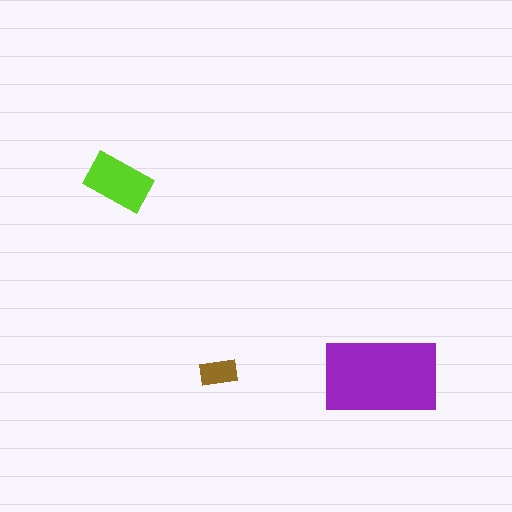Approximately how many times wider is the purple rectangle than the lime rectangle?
About 2 times wider.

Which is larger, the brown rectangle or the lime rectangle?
The lime one.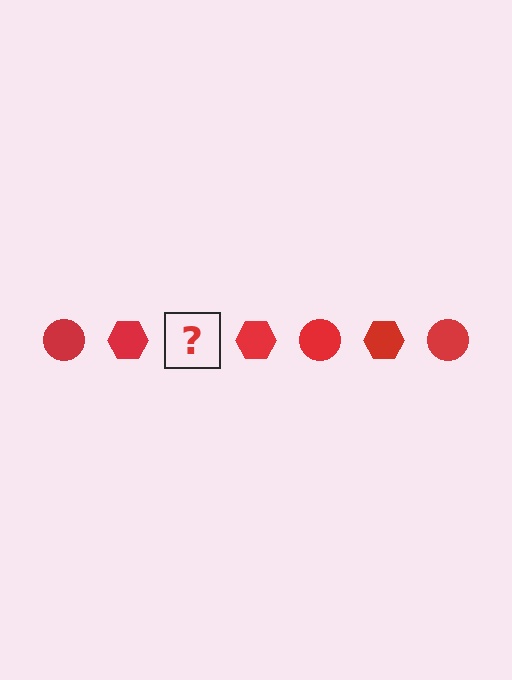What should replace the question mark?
The question mark should be replaced with a red circle.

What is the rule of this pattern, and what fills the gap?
The rule is that the pattern cycles through circle, hexagon shapes in red. The gap should be filled with a red circle.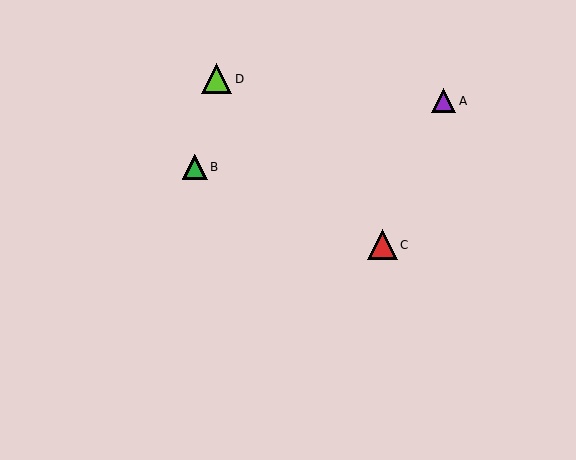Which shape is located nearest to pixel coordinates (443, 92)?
The purple triangle (labeled A) at (444, 101) is nearest to that location.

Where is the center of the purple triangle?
The center of the purple triangle is at (444, 101).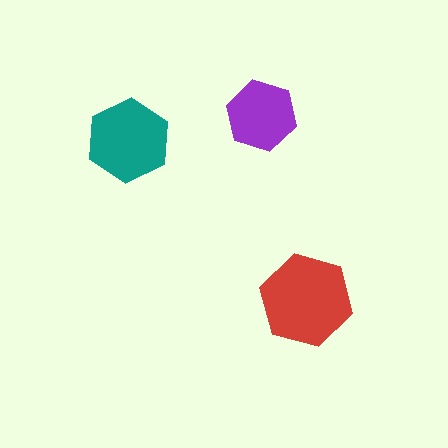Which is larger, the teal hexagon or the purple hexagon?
The teal one.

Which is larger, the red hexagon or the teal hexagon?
The red one.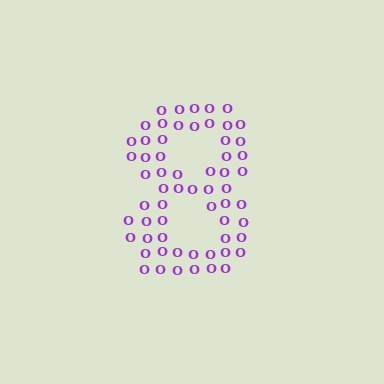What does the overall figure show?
The overall figure shows the digit 8.